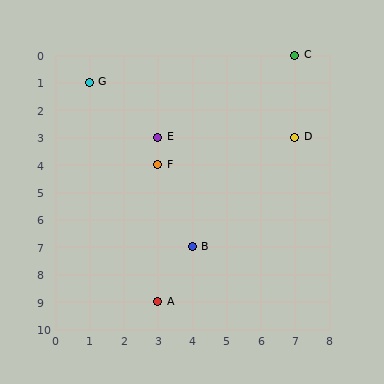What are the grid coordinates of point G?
Point G is at grid coordinates (1, 1).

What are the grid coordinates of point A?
Point A is at grid coordinates (3, 9).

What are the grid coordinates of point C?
Point C is at grid coordinates (7, 0).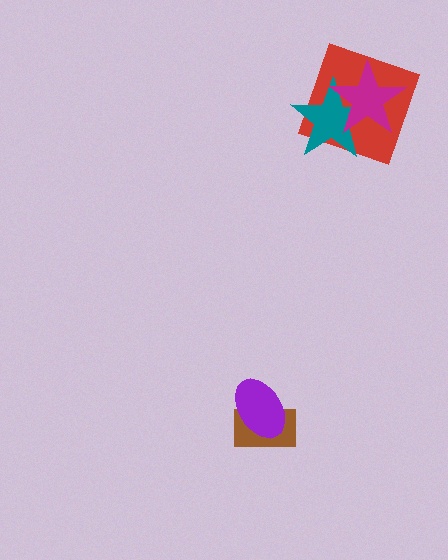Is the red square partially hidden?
Yes, it is partially covered by another shape.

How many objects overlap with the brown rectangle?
1 object overlaps with the brown rectangle.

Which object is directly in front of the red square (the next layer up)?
The teal star is directly in front of the red square.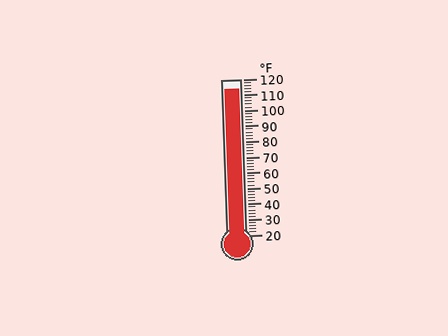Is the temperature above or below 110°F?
The temperature is above 110°F.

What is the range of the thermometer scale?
The thermometer scale ranges from 20°F to 120°F.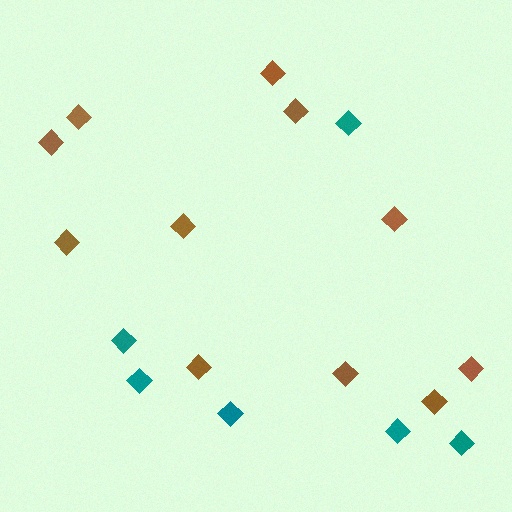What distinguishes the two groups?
There are 2 groups: one group of brown diamonds (11) and one group of teal diamonds (6).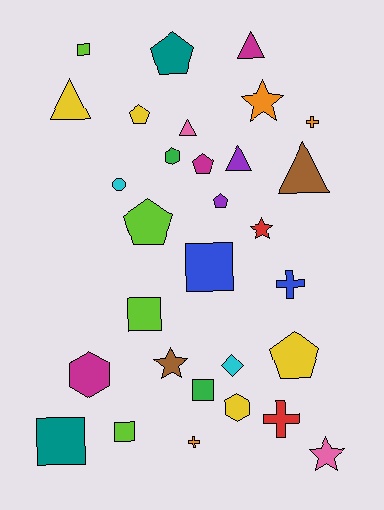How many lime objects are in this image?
There are 4 lime objects.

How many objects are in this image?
There are 30 objects.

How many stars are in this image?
There are 4 stars.